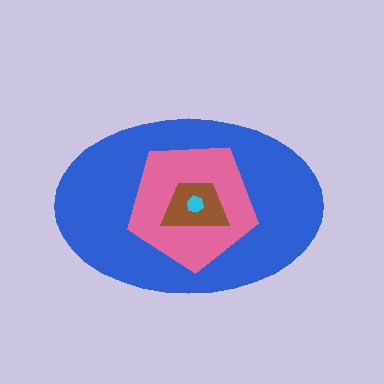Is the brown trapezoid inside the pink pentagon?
Yes.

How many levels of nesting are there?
4.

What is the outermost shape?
The blue ellipse.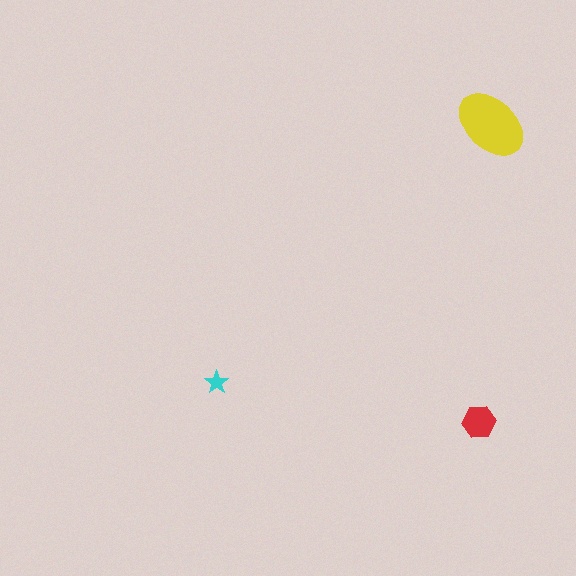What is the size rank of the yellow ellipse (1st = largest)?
1st.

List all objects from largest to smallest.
The yellow ellipse, the red hexagon, the cyan star.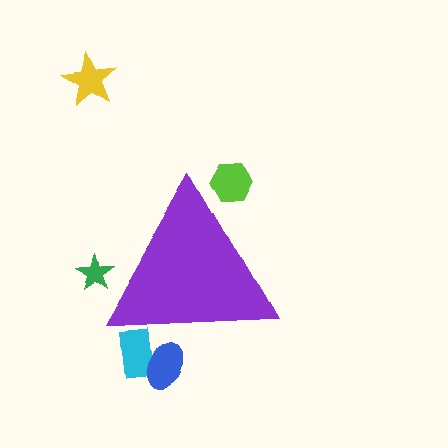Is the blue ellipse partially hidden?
Yes, the blue ellipse is partially hidden behind the purple triangle.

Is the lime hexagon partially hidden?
Yes, the lime hexagon is partially hidden behind the purple triangle.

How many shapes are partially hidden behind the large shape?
4 shapes are partially hidden.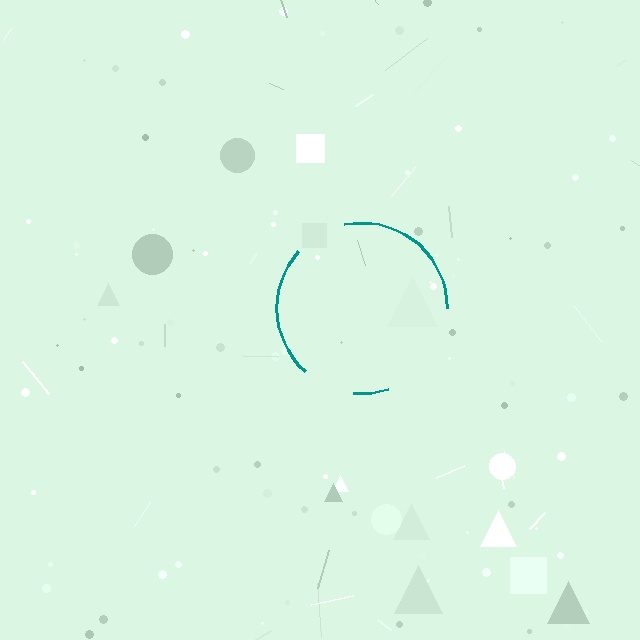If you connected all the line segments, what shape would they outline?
They would outline a circle.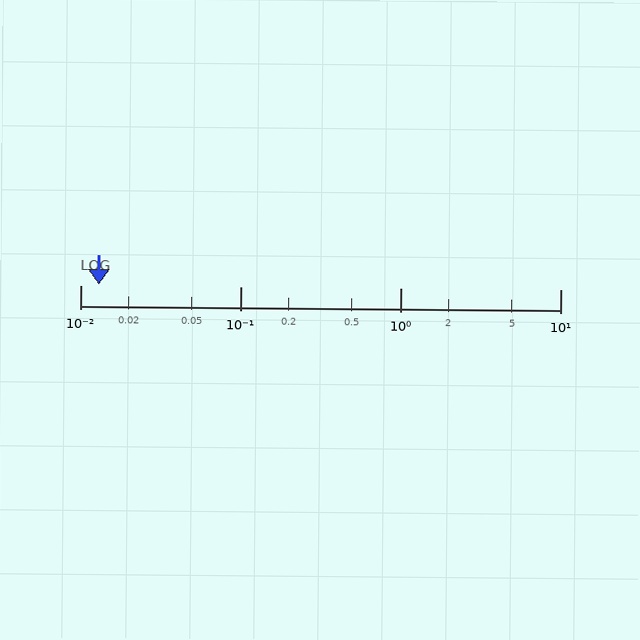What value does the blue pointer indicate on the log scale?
The pointer indicates approximately 0.013.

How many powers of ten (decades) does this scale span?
The scale spans 3 decades, from 0.01 to 10.